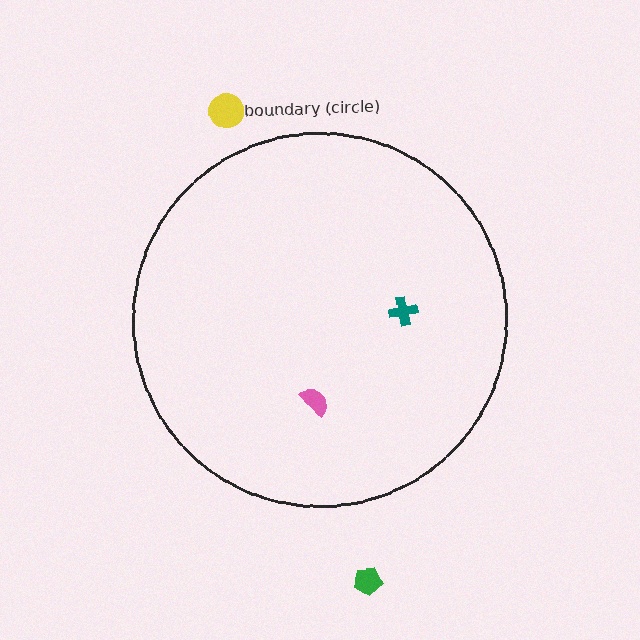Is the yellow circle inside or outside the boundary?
Outside.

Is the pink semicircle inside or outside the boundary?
Inside.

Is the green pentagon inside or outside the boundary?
Outside.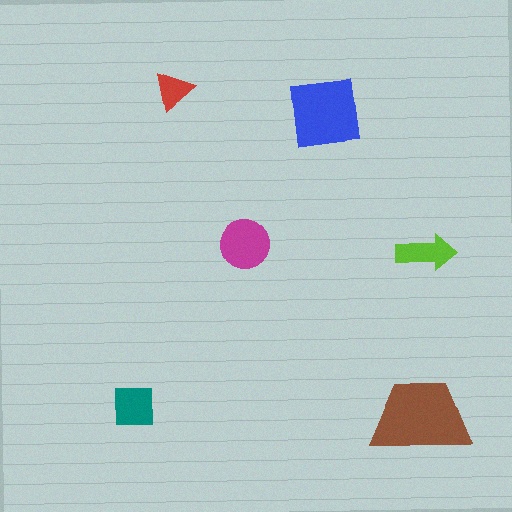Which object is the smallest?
The red triangle.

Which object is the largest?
The brown trapezoid.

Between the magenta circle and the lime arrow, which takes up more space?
The magenta circle.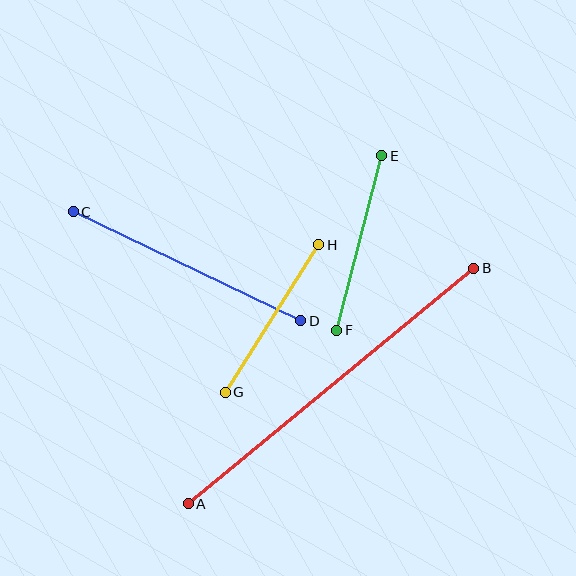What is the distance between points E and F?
The distance is approximately 180 pixels.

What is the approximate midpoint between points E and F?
The midpoint is at approximately (359, 243) pixels.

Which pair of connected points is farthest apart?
Points A and B are farthest apart.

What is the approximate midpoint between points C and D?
The midpoint is at approximately (187, 266) pixels.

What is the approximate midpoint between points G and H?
The midpoint is at approximately (272, 318) pixels.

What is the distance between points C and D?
The distance is approximately 252 pixels.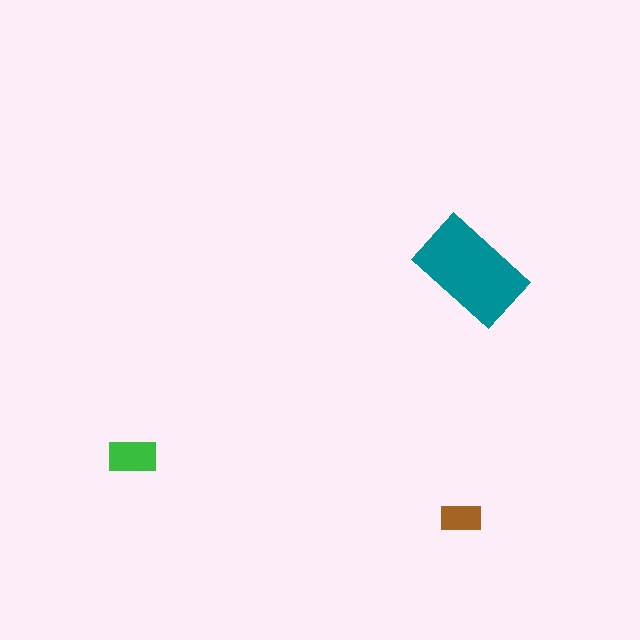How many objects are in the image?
There are 3 objects in the image.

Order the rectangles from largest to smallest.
the teal one, the green one, the brown one.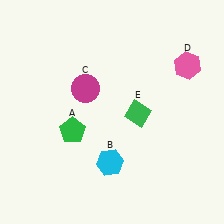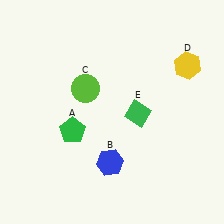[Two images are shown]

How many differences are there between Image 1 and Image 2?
There are 3 differences between the two images.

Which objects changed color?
B changed from cyan to blue. C changed from magenta to lime. D changed from pink to yellow.